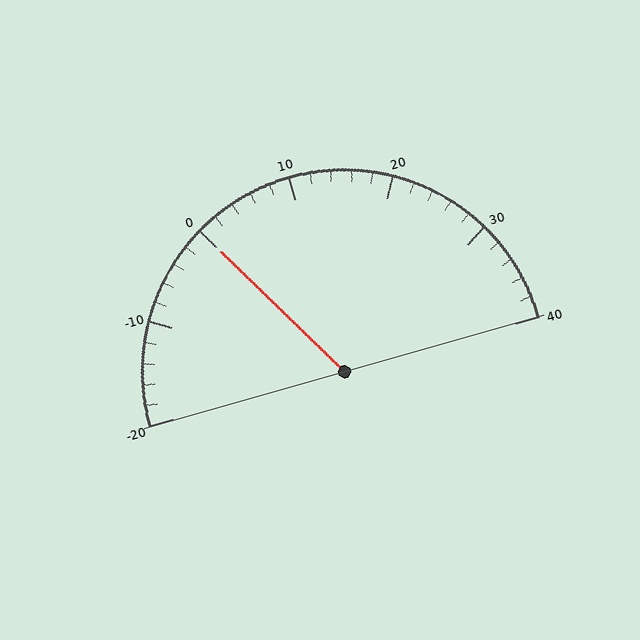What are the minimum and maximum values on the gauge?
The gauge ranges from -20 to 40.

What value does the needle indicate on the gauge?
The needle indicates approximately 0.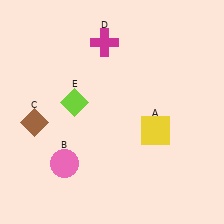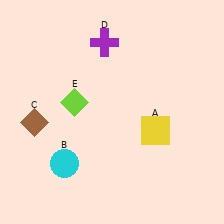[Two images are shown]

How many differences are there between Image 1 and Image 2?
There are 2 differences between the two images.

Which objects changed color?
B changed from pink to cyan. D changed from magenta to purple.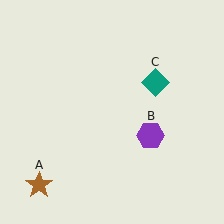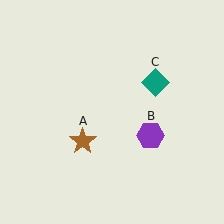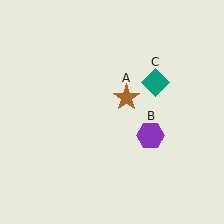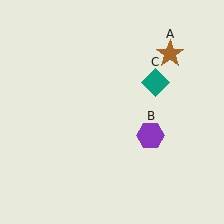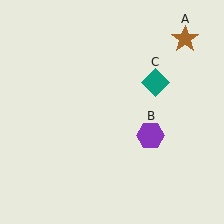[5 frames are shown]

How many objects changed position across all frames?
1 object changed position: brown star (object A).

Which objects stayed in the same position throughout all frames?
Purple hexagon (object B) and teal diamond (object C) remained stationary.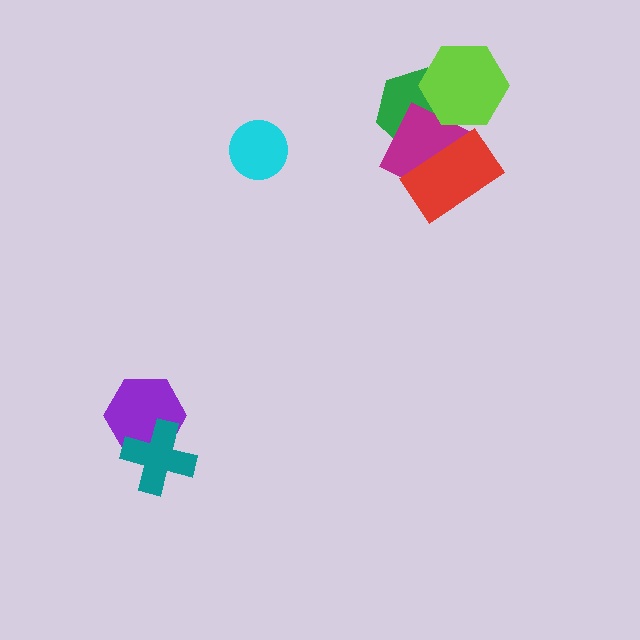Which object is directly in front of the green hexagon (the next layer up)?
The magenta square is directly in front of the green hexagon.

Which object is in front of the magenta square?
The red rectangle is in front of the magenta square.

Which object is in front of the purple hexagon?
The teal cross is in front of the purple hexagon.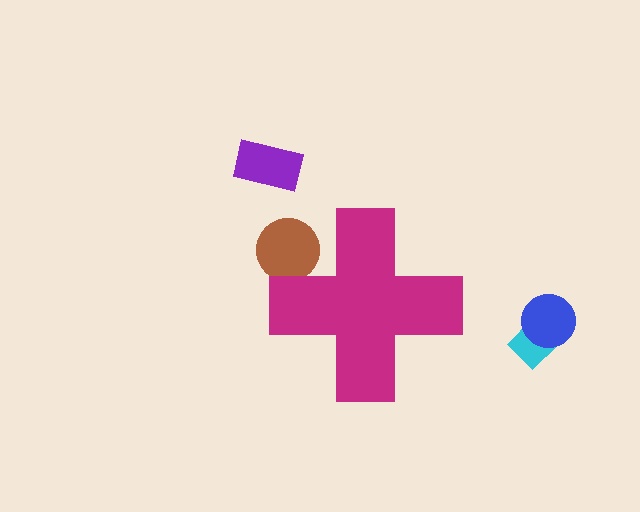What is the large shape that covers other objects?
A magenta cross.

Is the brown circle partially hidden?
Yes, the brown circle is partially hidden behind the magenta cross.